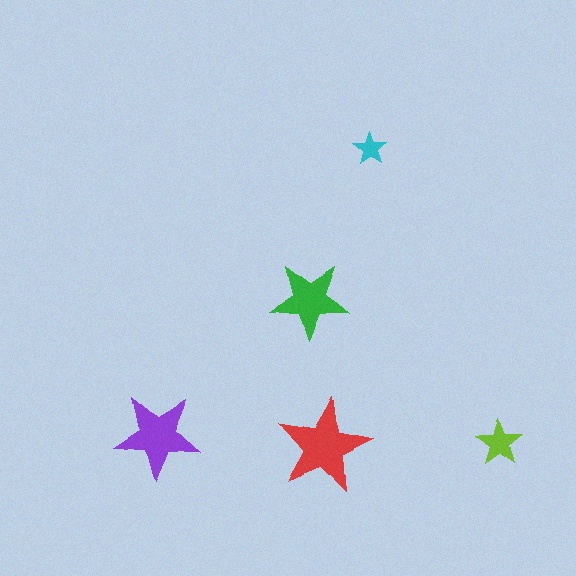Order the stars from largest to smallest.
the red one, the purple one, the green one, the lime one, the cyan one.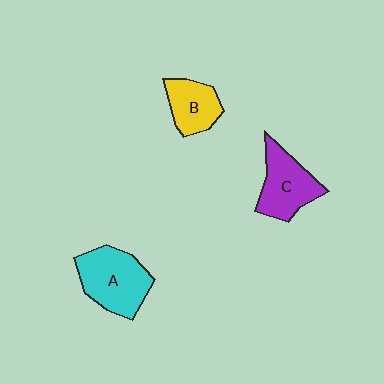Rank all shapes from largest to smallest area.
From largest to smallest: A (cyan), C (purple), B (yellow).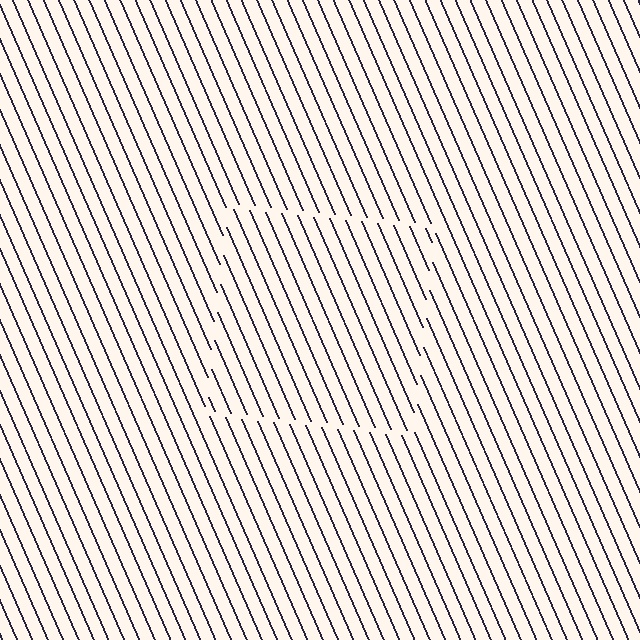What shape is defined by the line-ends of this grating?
An illusory square. The interior of the shape contains the same grating, shifted by half a period — the contour is defined by the phase discontinuity where line-ends from the inner and outer gratings abut.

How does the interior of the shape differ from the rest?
The interior of the shape contains the same grating, shifted by half a period — the contour is defined by the phase discontinuity where line-ends from the inner and outer gratings abut.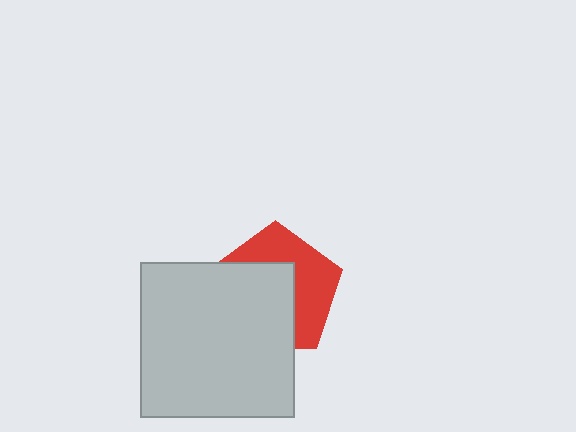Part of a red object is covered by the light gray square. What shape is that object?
It is a pentagon.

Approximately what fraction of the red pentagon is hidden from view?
Roughly 55% of the red pentagon is hidden behind the light gray square.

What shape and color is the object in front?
The object in front is a light gray square.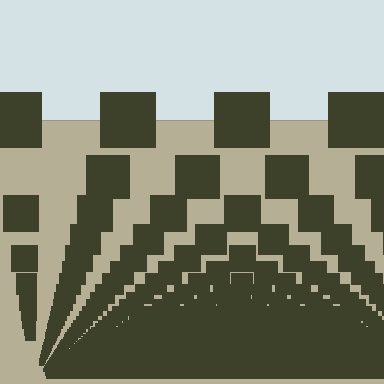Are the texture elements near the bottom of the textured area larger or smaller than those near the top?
Smaller. The gradient is inverted — elements near the bottom are smaller and denser.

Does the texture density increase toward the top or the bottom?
Density increases toward the bottom.